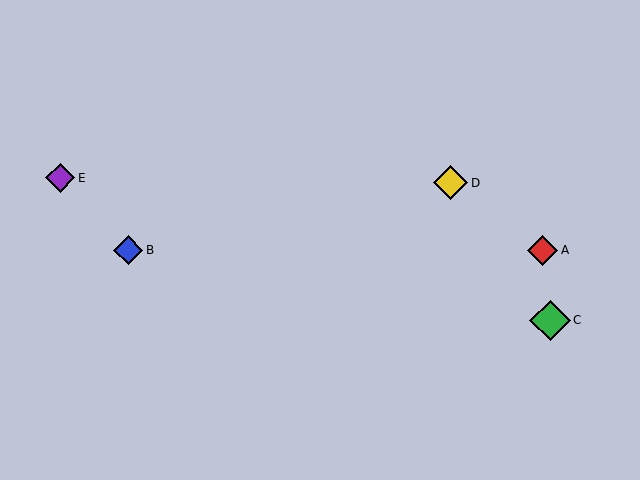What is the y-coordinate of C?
Object C is at y≈320.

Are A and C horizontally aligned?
No, A is at y≈250 and C is at y≈320.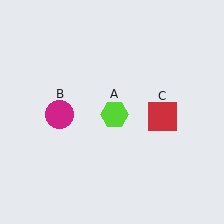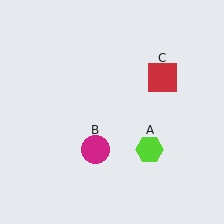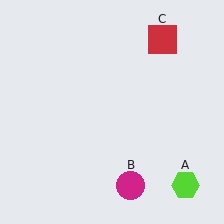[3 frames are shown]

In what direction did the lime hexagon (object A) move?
The lime hexagon (object A) moved down and to the right.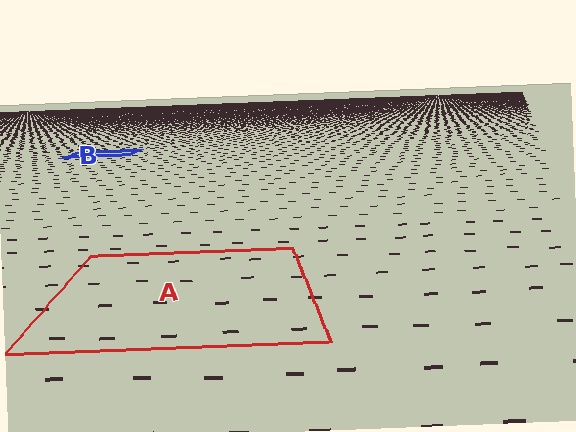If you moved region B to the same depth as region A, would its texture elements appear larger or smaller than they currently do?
They would appear larger. At a closer depth, the same texture elements are projected at a bigger on-screen size.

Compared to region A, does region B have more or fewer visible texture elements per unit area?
Region B has more texture elements per unit area — they are packed more densely because it is farther away.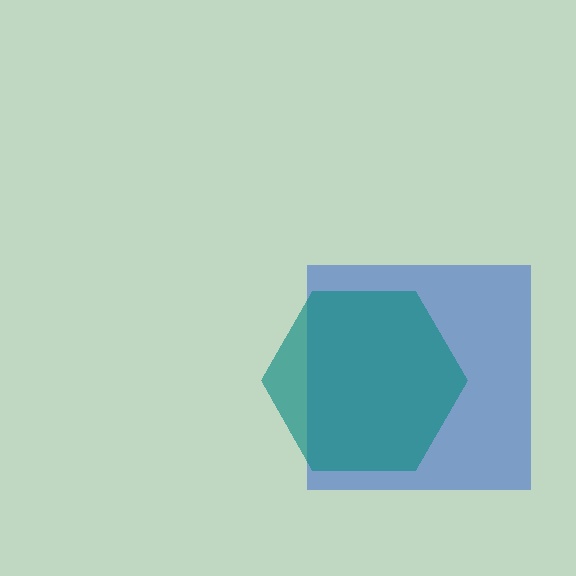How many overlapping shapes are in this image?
There are 2 overlapping shapes in the image.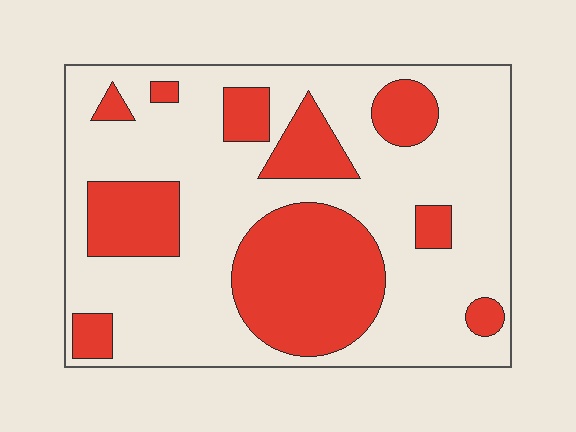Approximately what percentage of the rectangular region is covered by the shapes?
Approximately 30%.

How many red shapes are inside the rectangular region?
10.